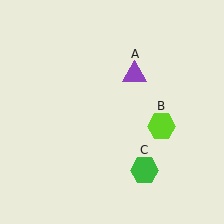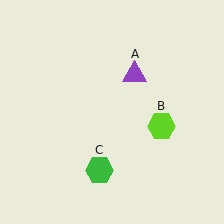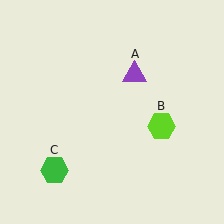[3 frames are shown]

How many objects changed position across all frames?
1 object changed position: green hexagon (object C).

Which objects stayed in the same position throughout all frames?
Purple triangle (object A) and lime hexagon (object B) remained stationary.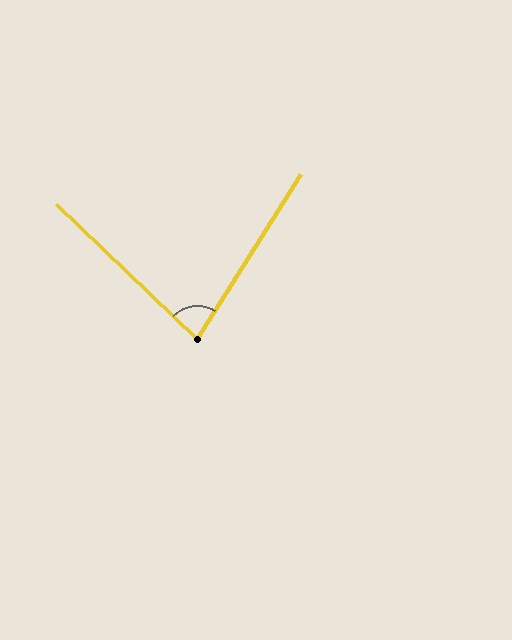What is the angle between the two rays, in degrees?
Approximately 79 degrees.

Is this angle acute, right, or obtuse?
It is acute.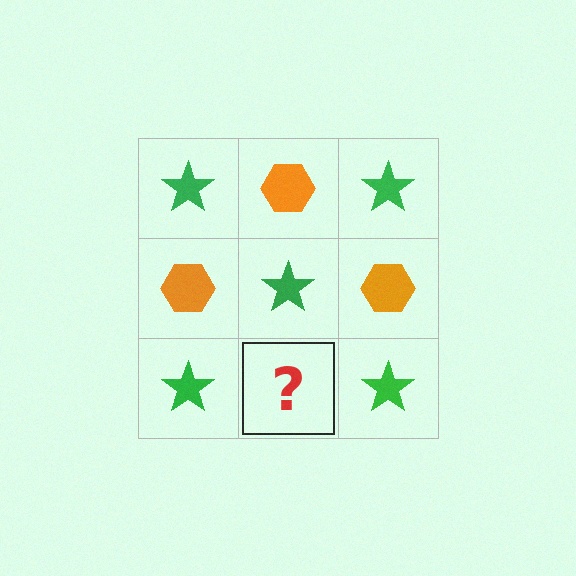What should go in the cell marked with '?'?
The missing cell should contain an orange hexagon.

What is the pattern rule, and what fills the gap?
The rule is that it alternates green star and orange hexagon in a checkerboard pattern. The gap should be filled with an orange hexagon.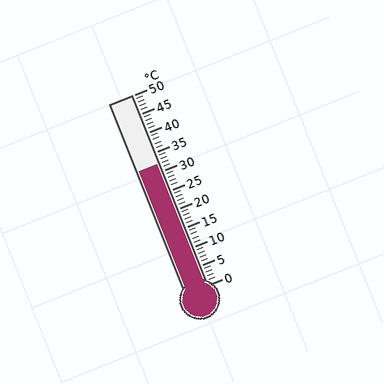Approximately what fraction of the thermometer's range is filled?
The thermometer is filled to approximately 65% of its range.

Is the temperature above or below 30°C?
The temperature is above 30°C.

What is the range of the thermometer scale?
The thermometer scale ranges from 0°C to 50°C.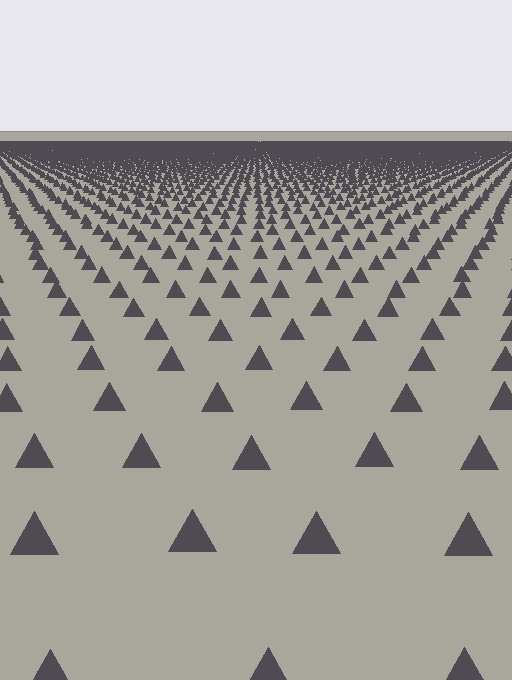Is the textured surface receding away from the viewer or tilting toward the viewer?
The surface is receding away from the viewer. Texture elements get smaller and denser toward the top.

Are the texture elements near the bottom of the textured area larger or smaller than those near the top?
Larger. Near the bottom, elements are closer to the viewer and appear at a bigger on-screen size.